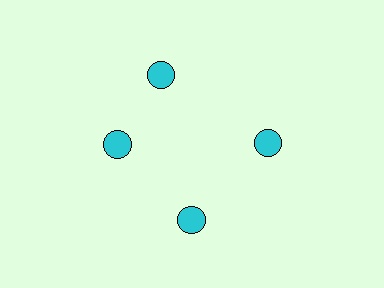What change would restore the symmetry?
The symmetry would be restored by rotating it back into even spacing with its neighbors so that all 4 circles sit at equal angles and equal distance from the center.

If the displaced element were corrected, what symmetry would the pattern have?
It would have 4-fold rotational symmetry — the pattern would map onto itself every 90 degrees.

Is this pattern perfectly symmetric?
No. The 4 cyan circles are arranged in a ring, but one element near the 12 o'clock position is rotated out of alignment along the ring, breaking the 4-fold rotational symmetry.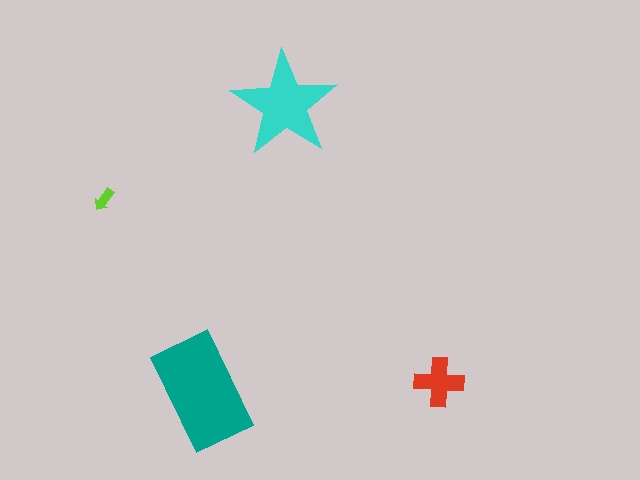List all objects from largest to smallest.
The teal rectangle, the cyan star, the red cross, the lime arrow.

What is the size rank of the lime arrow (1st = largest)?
4th.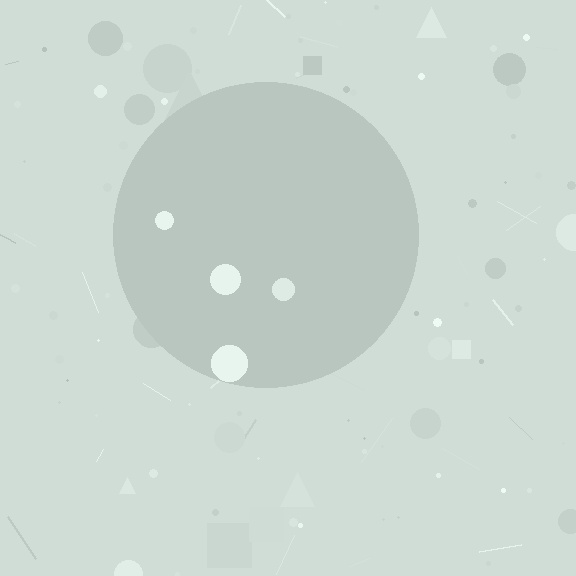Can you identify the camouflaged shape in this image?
The camouflaged shape is a circle.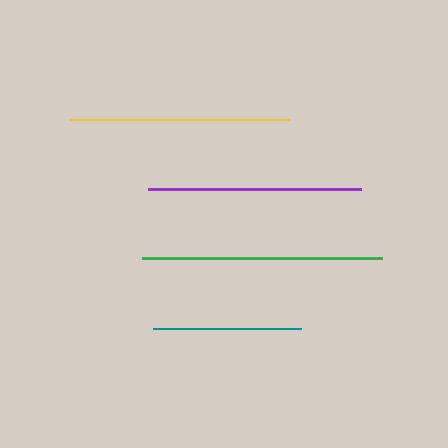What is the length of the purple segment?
The purple segment is approximately 213 pixels long.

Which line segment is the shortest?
The teal line is the shortest at approximately 148 pixels.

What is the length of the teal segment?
The teal segment is approximately 148 pixels long.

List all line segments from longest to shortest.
From longest to shortest: green, yellow, purple, teal.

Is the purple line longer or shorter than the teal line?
The purple line is longer than the teal line.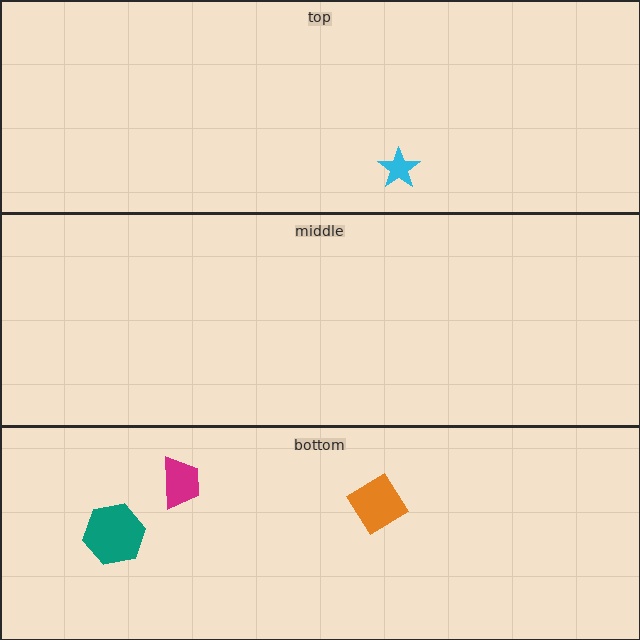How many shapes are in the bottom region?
3.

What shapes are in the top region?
The cyan star.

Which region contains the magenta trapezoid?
The bottom region.